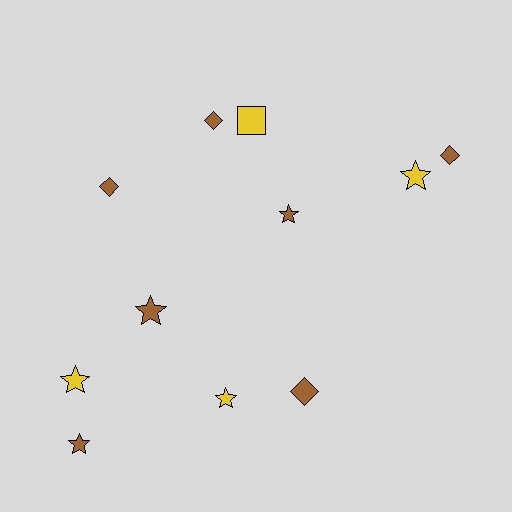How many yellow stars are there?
There are 3 yellow stars.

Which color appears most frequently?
Brown, with 7 objects.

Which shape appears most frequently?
Star, with 6 objects.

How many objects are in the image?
There are 11 objects.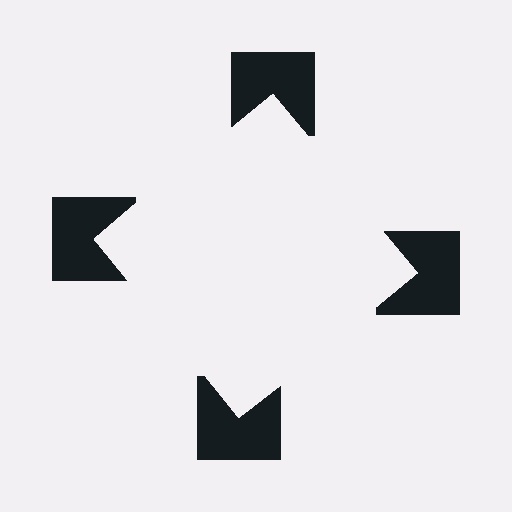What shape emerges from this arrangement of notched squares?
An illusory square — its edges are inferred from the aligned wedge cuts in the notched squares, not physically drawn.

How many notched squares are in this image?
There are 4 — one at each vertex of the illusory square.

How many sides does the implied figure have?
4 sides.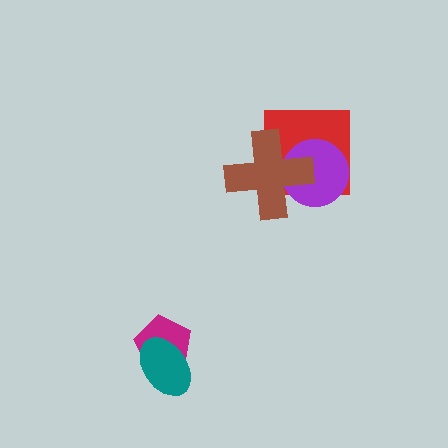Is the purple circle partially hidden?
Yes, it is partially covered by another shape.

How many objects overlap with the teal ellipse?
1 object overlaps with the teal ellipse.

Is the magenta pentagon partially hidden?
Yes, it is partially covered by another shape.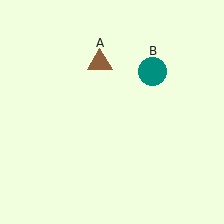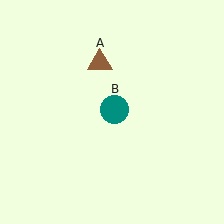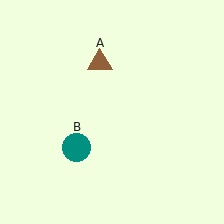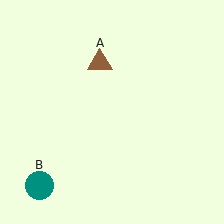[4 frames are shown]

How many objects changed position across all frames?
1 object changed position: teal circle (object B).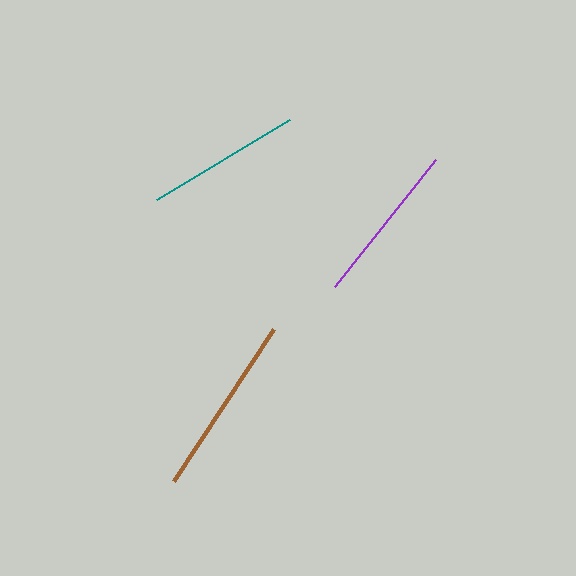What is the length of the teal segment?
The teal segment is approximately 156 pixels long.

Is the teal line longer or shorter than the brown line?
The brown line is longer than the teal line.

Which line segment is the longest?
The brown line is the longest at approximately 182 pixels.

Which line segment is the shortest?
The teal line is the shortest at approximately 156 pixels.